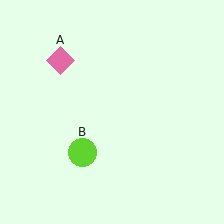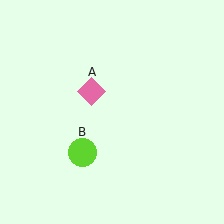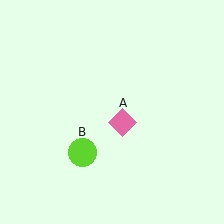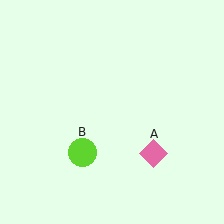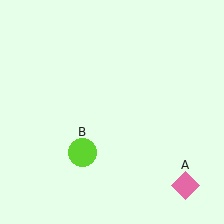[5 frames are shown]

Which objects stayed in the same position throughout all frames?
Lime circle (object B) remained stationary.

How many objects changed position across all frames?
1 object changed position: pink diamond (object A).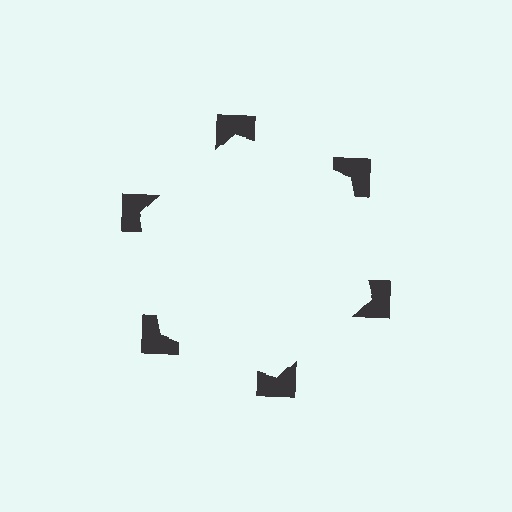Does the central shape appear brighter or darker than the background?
It typically appears slightly brighter than the background, even though no actual brightness change is drawn.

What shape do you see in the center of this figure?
An illusory hexagon — its edges are inferred from the aligned wedge cuts in the notched squares, not physically drawn.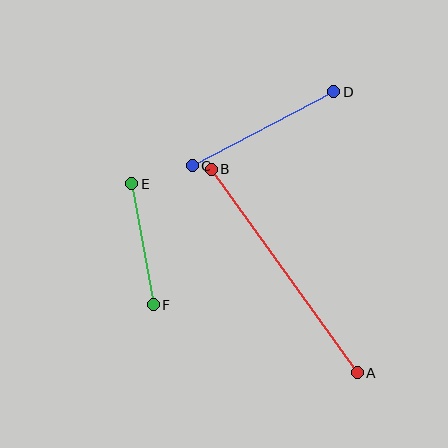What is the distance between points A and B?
The distance is approximately 251 pixels.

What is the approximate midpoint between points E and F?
The midpoint is at approximately (143, 244) pixels.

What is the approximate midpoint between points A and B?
The midpoint is at approximately (284, 271) pixels.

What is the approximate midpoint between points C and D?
The midpoint is at approximately (263, 129) pixels.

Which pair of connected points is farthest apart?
Points A and B are farthest apart.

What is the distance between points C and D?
The distance is approximately 160 pixels.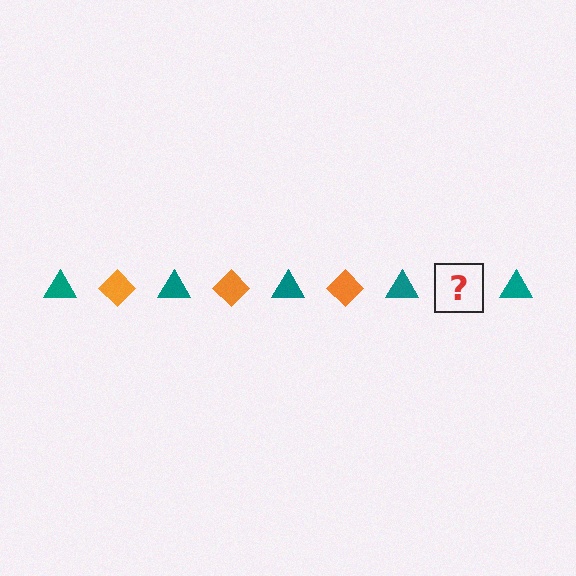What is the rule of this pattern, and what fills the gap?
The rule is that the pattern alternates between teal triangle and orange diamond. The gap should be filled with an orange diamond.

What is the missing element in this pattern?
The missing element is an orange diamond.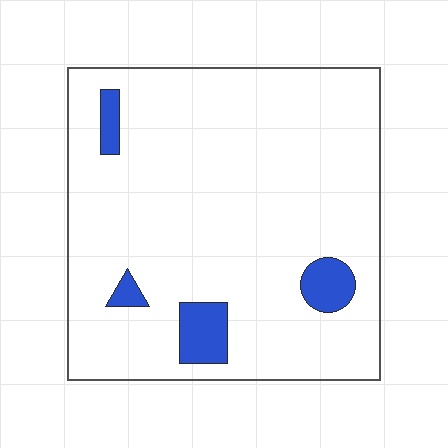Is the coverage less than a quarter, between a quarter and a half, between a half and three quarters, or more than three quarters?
Less than a quarter.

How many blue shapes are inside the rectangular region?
4.